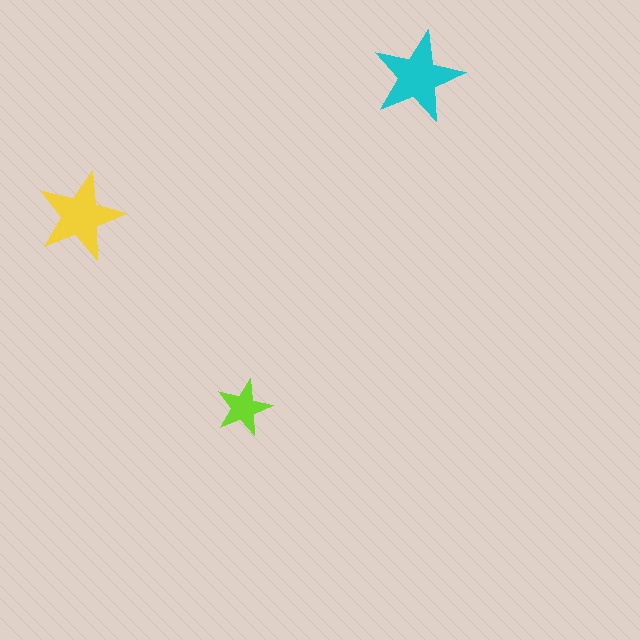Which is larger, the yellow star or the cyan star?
The cyan one.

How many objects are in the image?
There are 3 objects in the image.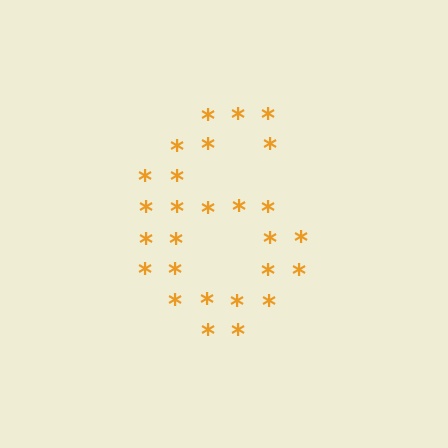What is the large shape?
The large shape is the digit 6.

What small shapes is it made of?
It is made of small asterisks.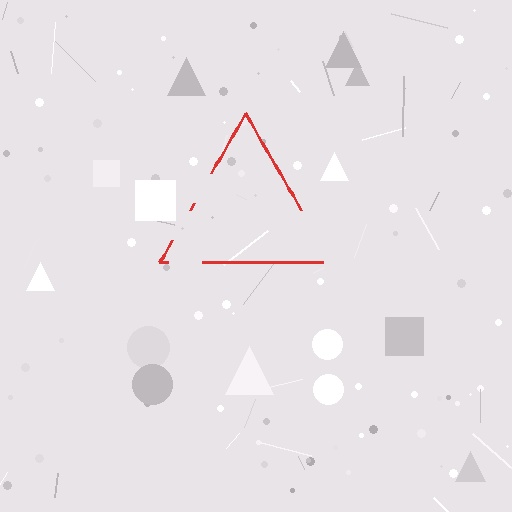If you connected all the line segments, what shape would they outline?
They would outline a triangle.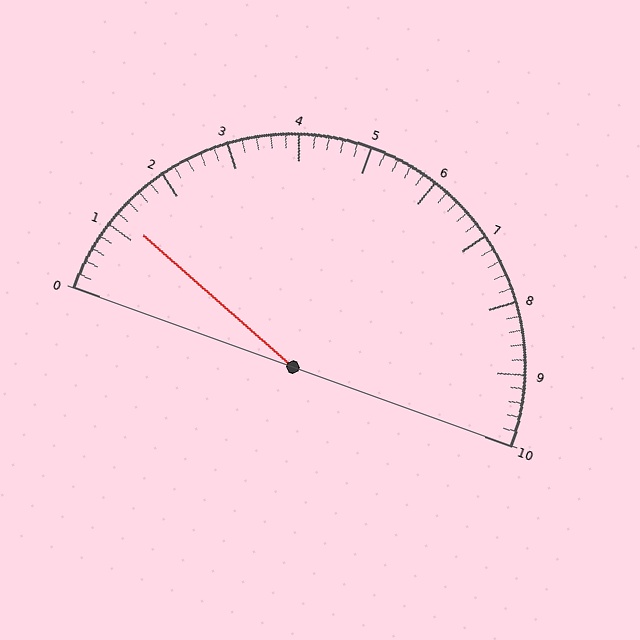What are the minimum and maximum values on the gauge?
The gauge ranges from 0 to 10.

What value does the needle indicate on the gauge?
The needle indicates approximately 1.2.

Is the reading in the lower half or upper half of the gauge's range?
The reading is in the lower half of the range (0 to 10).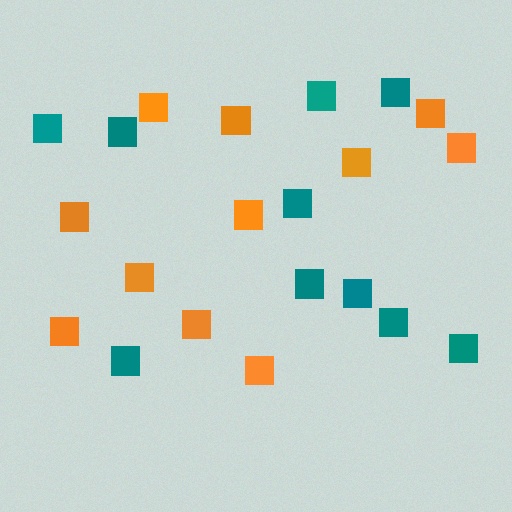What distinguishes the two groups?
There are 2 groups: one group of orange squares (11) and one group of teal squares (10).